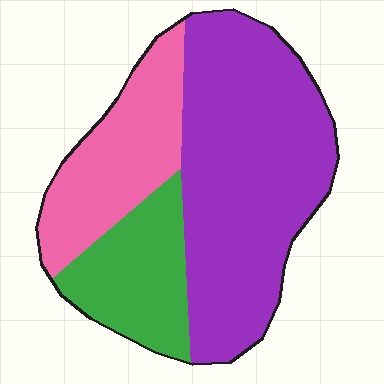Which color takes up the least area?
Green, at roughly 20%.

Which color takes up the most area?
Purple, at roughly 55%.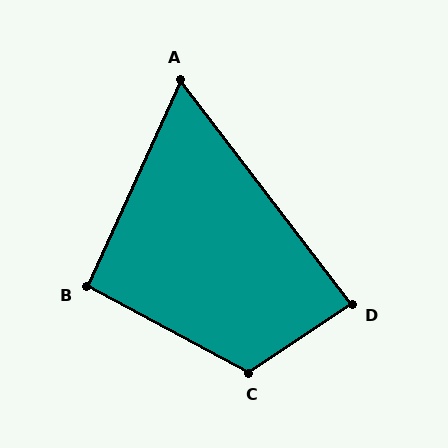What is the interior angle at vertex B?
Approximately 94 degrees (approximately right).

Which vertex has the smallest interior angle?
A, at approximately 62 degrees.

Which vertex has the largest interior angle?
C, at approximately 118 degrees.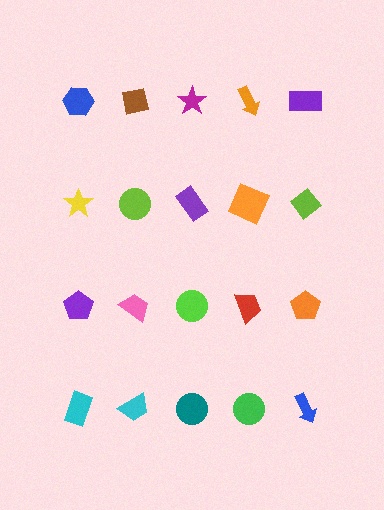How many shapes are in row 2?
5 shapes.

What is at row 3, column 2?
A pink trapezoid.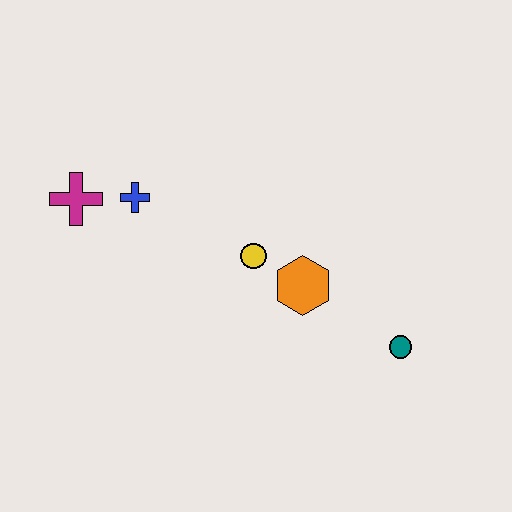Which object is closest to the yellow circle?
The orange hexagon is closest to the yellow circle.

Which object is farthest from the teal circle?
The magenta cross is farthest from the teal circle.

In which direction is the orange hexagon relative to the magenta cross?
The orange hexagon is to the right of the magenta cross.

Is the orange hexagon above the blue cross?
No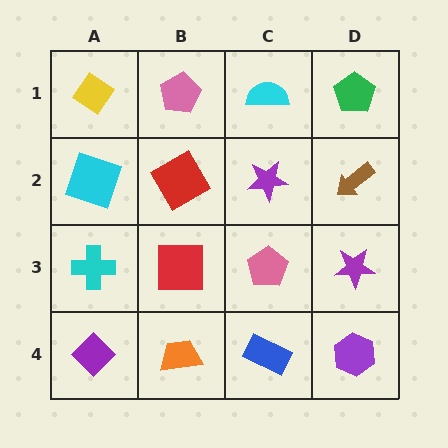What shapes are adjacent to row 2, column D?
A green pentagon (row 1, column D), a purple star (row 3, column D), a purple star (row 2, column C).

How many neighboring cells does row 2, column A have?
3.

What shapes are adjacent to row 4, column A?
A cyan cross (row 3, column A), an orange trapezoid (row 4, column B).